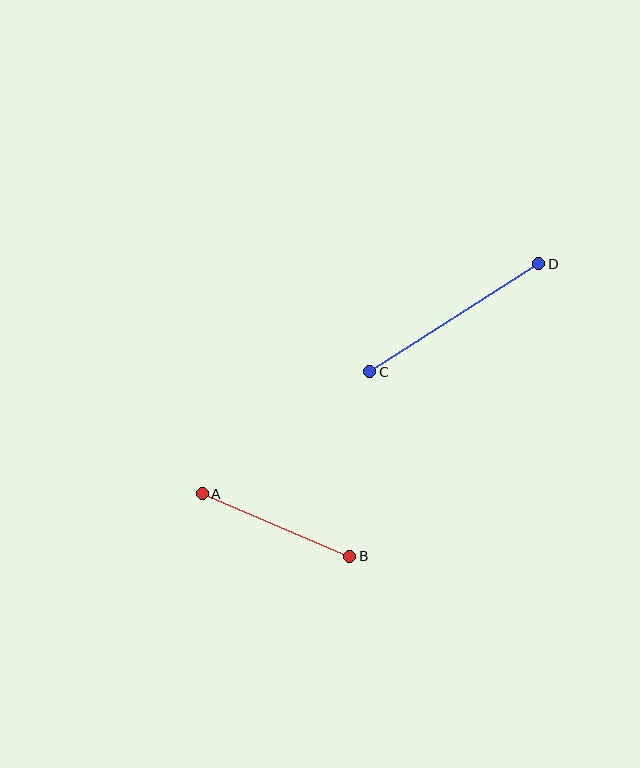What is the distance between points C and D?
The distance is approximately 201 pixels.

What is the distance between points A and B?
The distance is approximately 160 pixels.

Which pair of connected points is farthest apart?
Points C and D are farthest apart.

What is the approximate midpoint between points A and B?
The midpoint is at approximately (276, 525) pixels.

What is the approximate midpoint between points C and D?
The midpoint is at approximately (454, 318) pixels.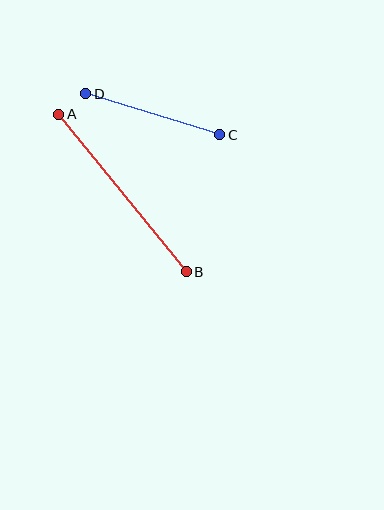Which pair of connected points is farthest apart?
Points A and B are farthest apart.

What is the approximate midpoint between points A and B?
The midpoint is at approximately (122, 193) pixels.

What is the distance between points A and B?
The distance is approximately 203 pixels.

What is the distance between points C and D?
The distance is approximately 140 pixels.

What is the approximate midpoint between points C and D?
The midpoint is at approximately (153, 114) pixels.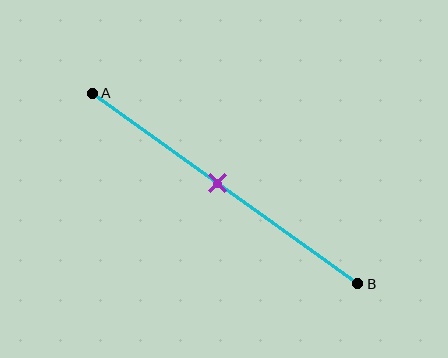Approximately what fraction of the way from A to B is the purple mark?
The purple mark is approximately 45% of the way from A to B.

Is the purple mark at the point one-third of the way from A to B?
No, the mark is at about 45% from A, not at the 33% one-third point.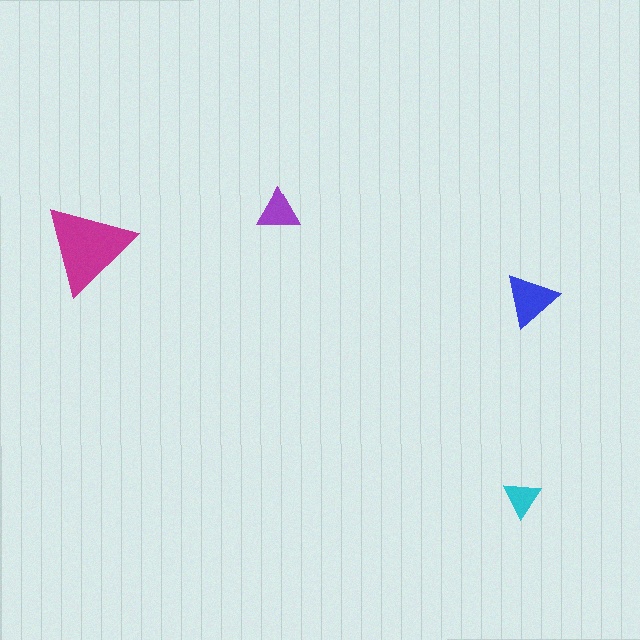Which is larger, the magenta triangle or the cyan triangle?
The magenta one.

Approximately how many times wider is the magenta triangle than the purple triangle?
About 2 times wider.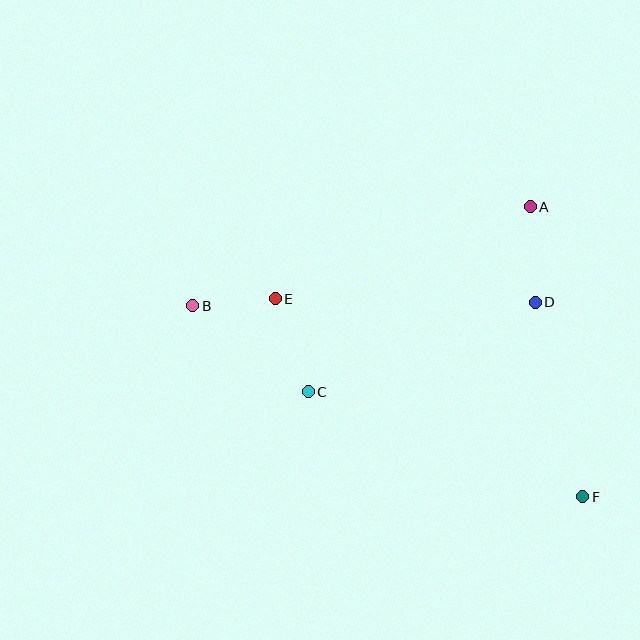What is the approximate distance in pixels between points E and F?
The distance between E and F is approximately 366 pixels.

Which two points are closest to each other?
Points B and E are closest to each other.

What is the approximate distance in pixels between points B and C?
The distance between B and C is approximately 144 pixels.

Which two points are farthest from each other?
Points B and F are farthest from each other.